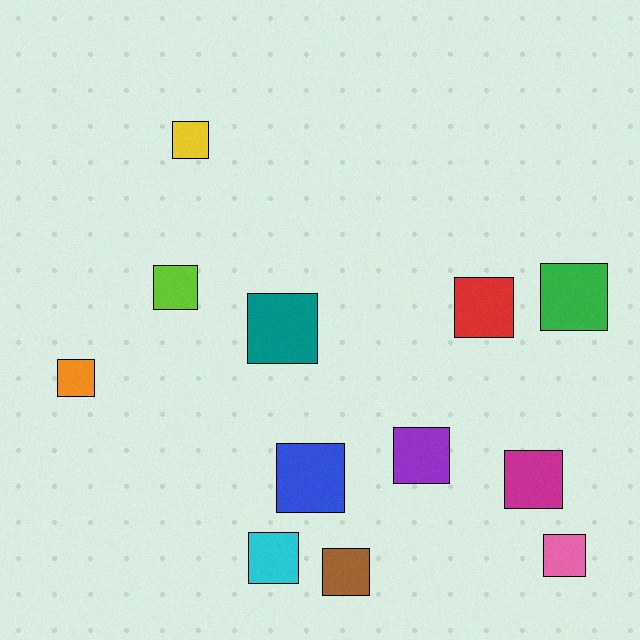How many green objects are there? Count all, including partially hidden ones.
There is 1 green object.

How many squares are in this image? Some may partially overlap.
There are 12 squares.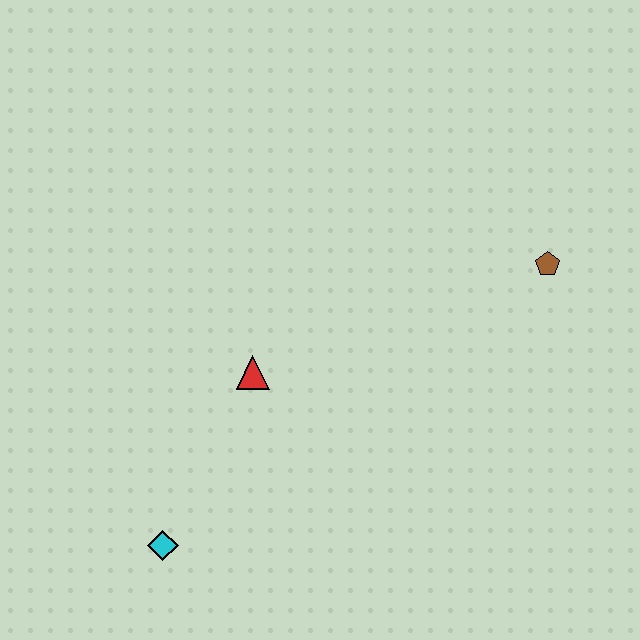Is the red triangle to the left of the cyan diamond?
No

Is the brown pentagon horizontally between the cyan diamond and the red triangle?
No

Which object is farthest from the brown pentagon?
The cyan diamond is farthest from the brown pentagon.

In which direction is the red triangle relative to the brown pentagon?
The red triangle is to the left of the brown pentagon.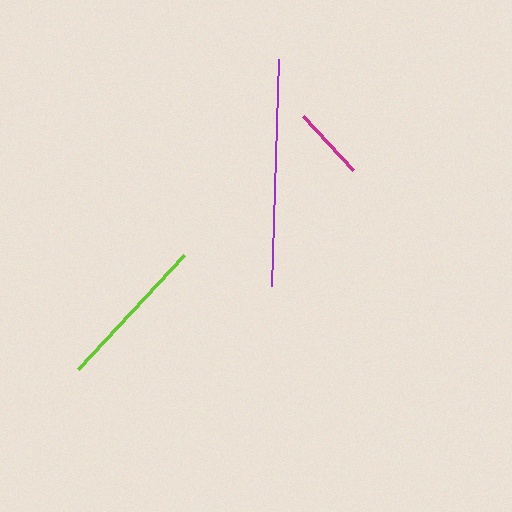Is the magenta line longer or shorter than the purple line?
The purple line is longer than the magenta line.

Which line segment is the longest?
The purple line is the longest at approximately 227 pixels.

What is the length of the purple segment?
The purple segment is approximately 227 pixels long.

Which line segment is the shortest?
The magenta line is the shortest at approximately 73 pixels.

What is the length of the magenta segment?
The magenta segment is approximately 73 pixels long.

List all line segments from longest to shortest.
From longest to shortest: purple, lime, magenta.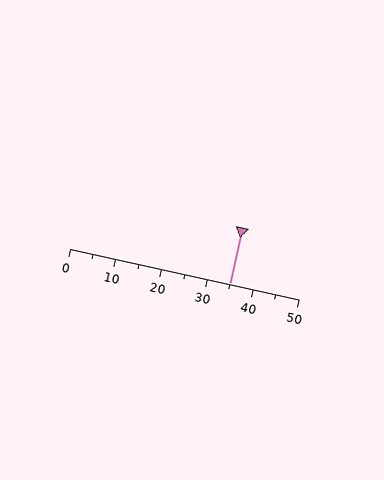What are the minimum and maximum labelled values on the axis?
The axis runs from 0 to 50.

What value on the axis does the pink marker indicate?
The marker indicates approximately 35.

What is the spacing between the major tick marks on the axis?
The major ticks are spaced 10 apart.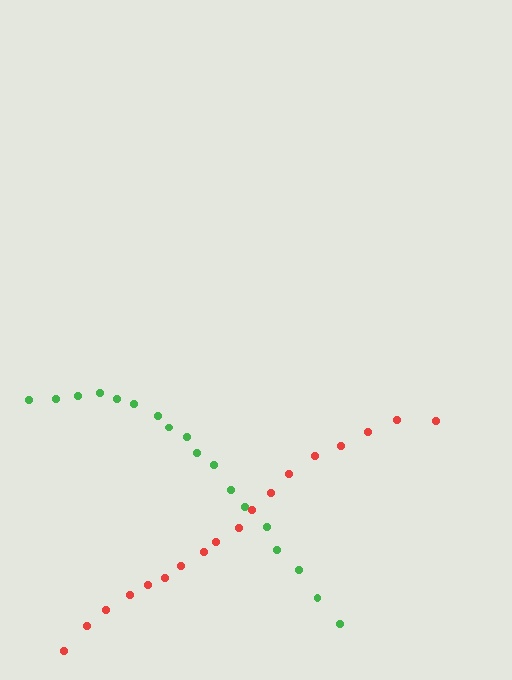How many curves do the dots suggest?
There are 2 distinct paths.